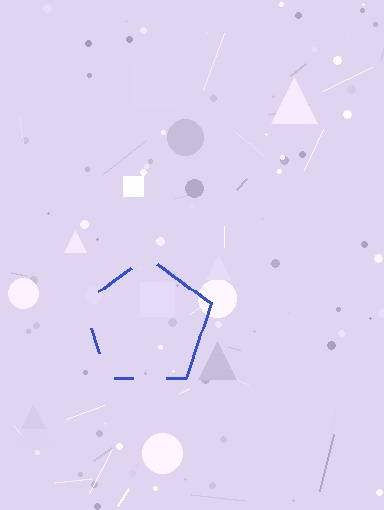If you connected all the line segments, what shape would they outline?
They would outline a pentagon.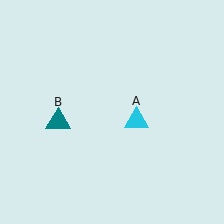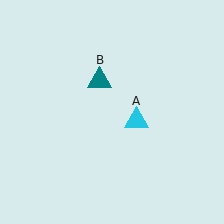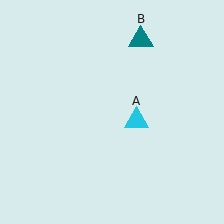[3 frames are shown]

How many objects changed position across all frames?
1 object changed position: teal triangle (object B).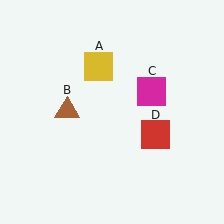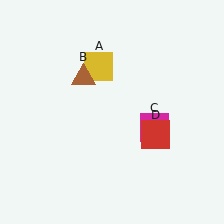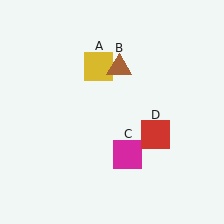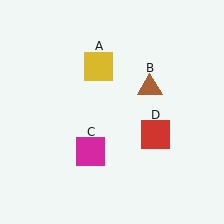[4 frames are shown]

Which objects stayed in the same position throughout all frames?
Yellow square (object A) and red square (object D) remained stationary.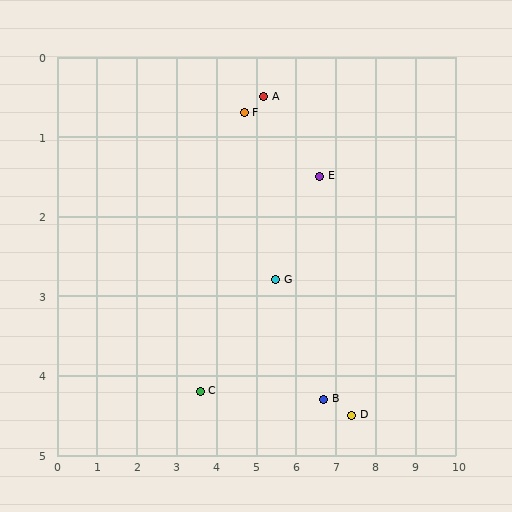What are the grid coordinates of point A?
Point A is at approximately (5.2, 0.5).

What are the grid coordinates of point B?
Point B is at approximately (6.7, 4.3).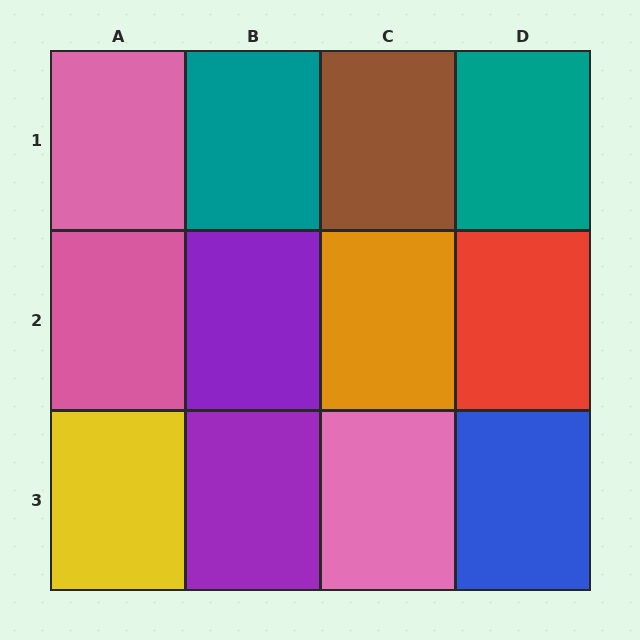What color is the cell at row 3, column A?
Yellow.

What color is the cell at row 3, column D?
Blue.